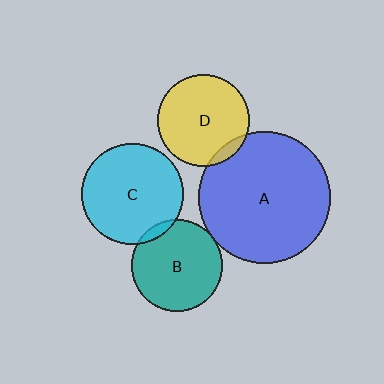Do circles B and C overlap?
Yes.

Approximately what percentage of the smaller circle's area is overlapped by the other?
Approximately 5%.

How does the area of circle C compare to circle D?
Approximately 1.2 times.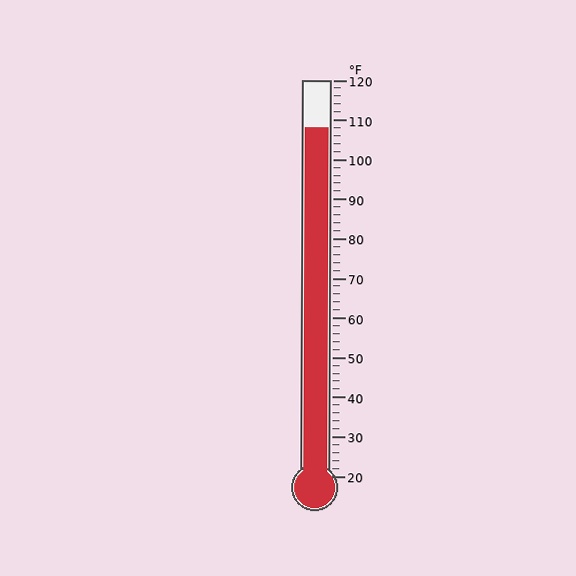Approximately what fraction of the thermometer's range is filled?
The thermometer is filled to approximately 90% of its range.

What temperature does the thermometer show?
The thermometer shows approximately 108°F.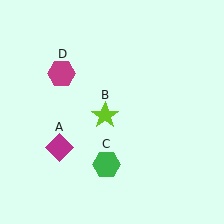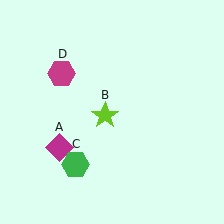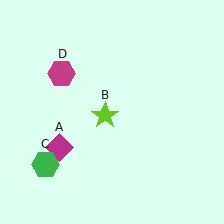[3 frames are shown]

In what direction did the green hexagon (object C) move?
The green hexagon (object C) moved left.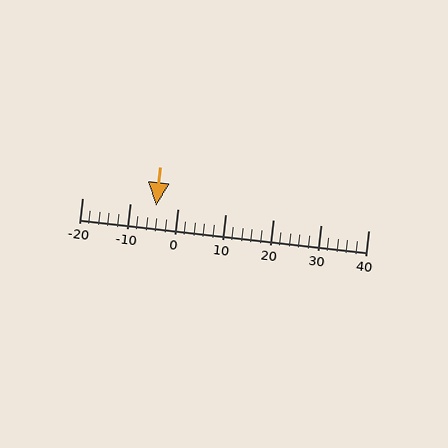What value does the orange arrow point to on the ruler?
The orange arrow points to approximately -4.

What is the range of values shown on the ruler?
The ruler shows values from -20 to 40.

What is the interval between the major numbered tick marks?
The major tick marks are spaced 10 units apart.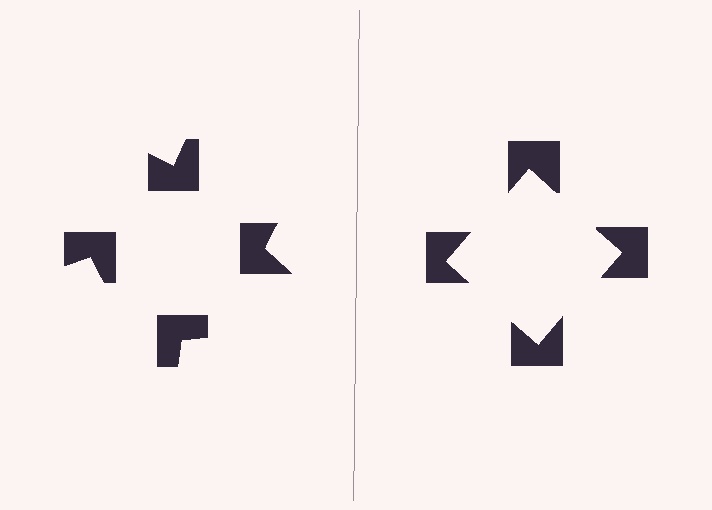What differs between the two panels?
The notched squares are positioned identically on both sides; only the wedge orientations differ. On the right they align to a square; on the left they are misaligned.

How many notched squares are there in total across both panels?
8 — 4 on each side.